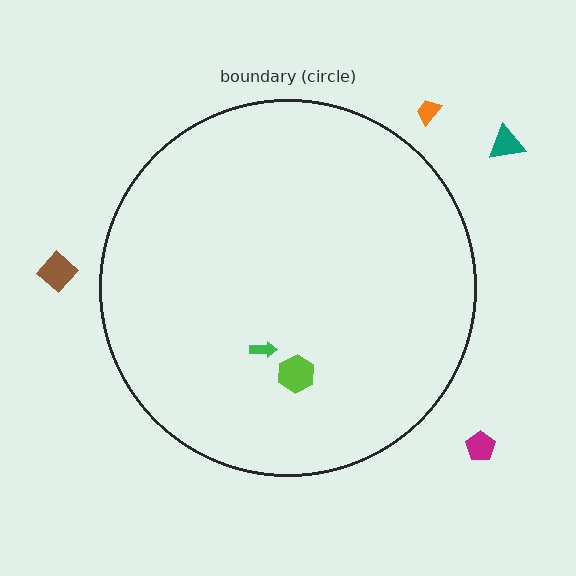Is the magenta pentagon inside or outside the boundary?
Outside.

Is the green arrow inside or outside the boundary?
Inside.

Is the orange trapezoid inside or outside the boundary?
Outside.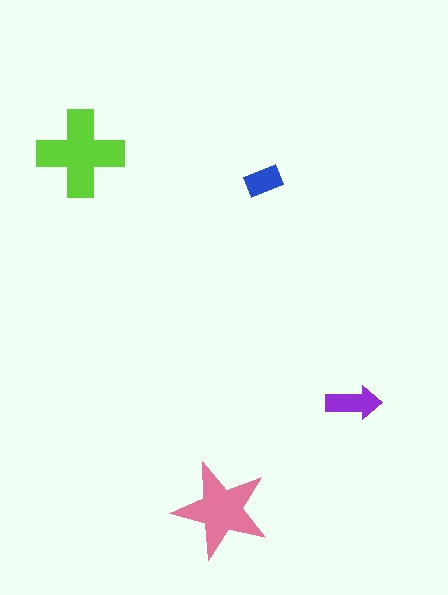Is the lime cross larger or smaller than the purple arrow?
Larger.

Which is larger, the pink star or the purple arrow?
The pink star.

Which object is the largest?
The lime cross.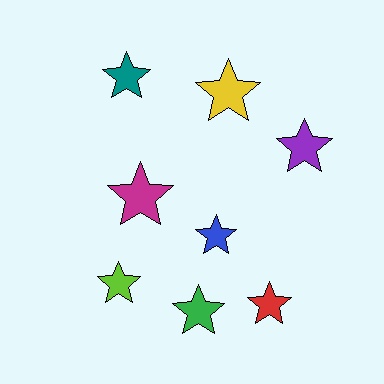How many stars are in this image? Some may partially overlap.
There are 8 stars.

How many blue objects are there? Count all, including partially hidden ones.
There is 1 blue object.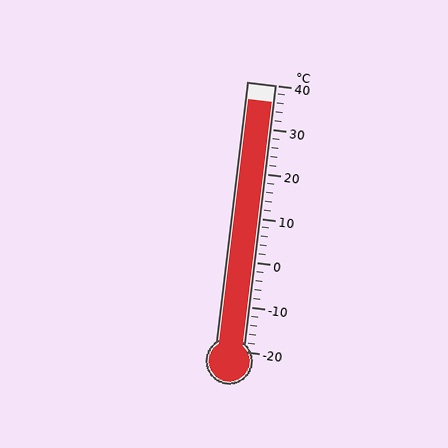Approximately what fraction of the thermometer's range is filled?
The thermometer is filled to approximately 95% of its range.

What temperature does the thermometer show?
The thermometer shows approximately 36°C.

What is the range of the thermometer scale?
The thermometer scale ranges from -20°C to 40°C.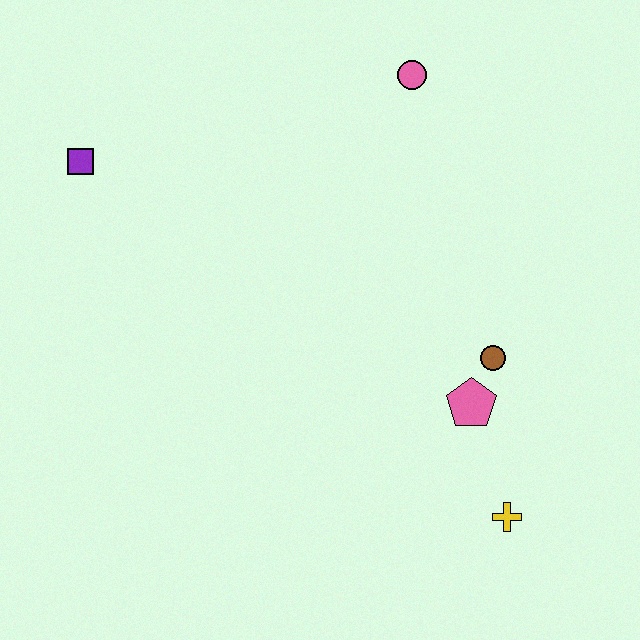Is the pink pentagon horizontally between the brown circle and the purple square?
Yes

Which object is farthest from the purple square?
The yellow cross is farthest from the purple square.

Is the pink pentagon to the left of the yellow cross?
Yes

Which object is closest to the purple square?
The pink circle is closest to the purple square.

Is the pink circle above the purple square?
Yes